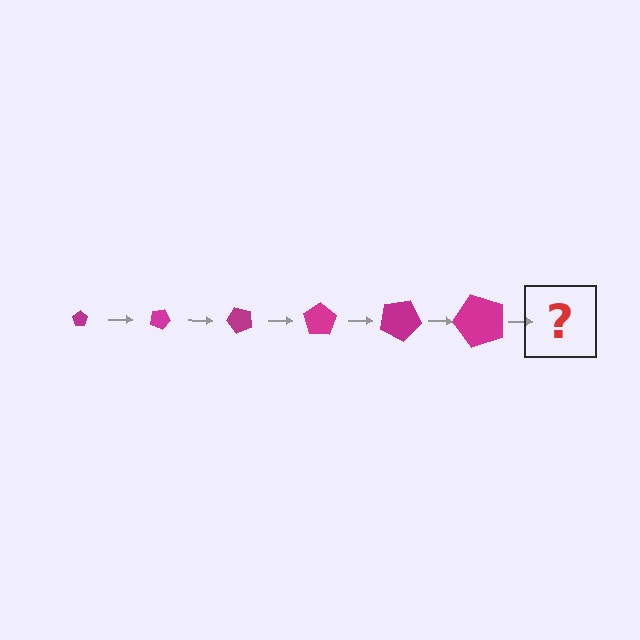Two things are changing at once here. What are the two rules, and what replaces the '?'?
The two rules are that the pentagon grows larger each step and it rotates 25 degrees each step. The '?' should be a pentagon, larger than the previous one and rotated 150 degrees from the start.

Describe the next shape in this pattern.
It should be a pentagon, larger than the previous one and rotated 150 degrees from the start.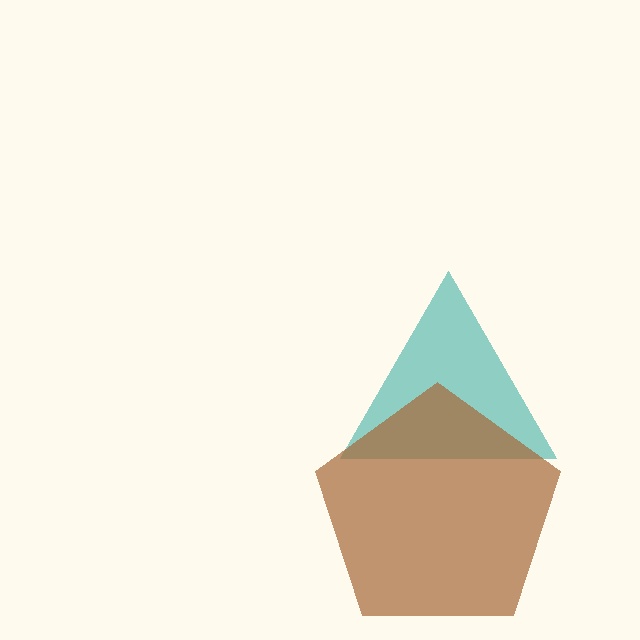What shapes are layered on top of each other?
The layered shapes are: a teal triangle, a brown pentagon.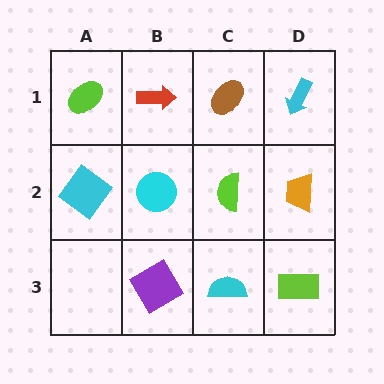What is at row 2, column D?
An orange trapezoid.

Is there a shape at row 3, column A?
No, that cell is empty.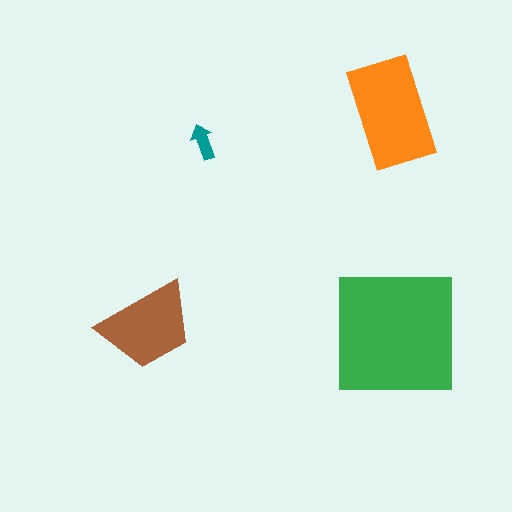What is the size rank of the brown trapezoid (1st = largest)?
3rd.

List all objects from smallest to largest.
The teal arrow, the brown trapezoid, the orange rectangle, the green square.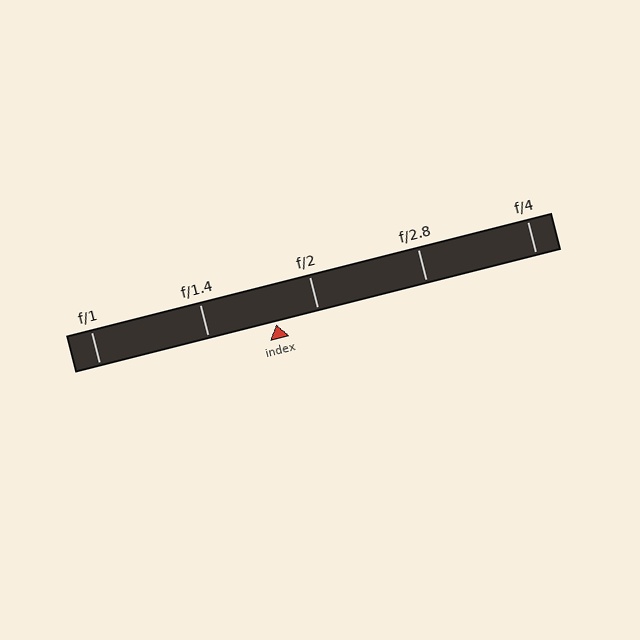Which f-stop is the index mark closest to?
The index mark is closest to f/2.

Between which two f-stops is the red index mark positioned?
The index mark is between f/1.4 and f/2.